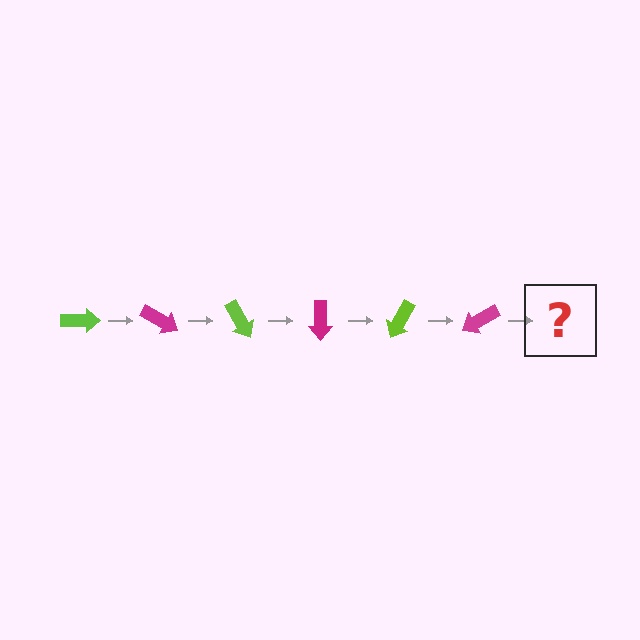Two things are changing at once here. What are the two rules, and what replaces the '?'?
The two rules are that it rotates 30 degrees each step and the color cycles through lime and magenta. The '?' should be a lime arrow, rotated 180 degrees from the start.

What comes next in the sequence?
The next element should be a lime arrow, rotated 180 degrees from the start.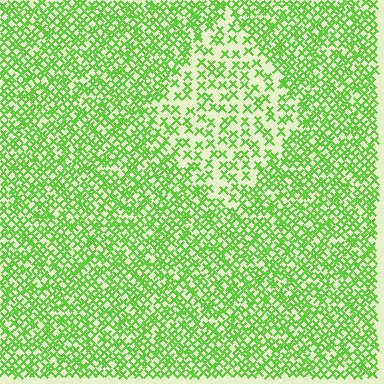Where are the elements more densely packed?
The elements are more densely packed outside the diamond boundary.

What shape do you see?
I see a diamond.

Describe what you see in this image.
The image contains small lime elements arranged at two different densities. A diamond-shaped region is visible where the elements are less densely packed than the surrounding area.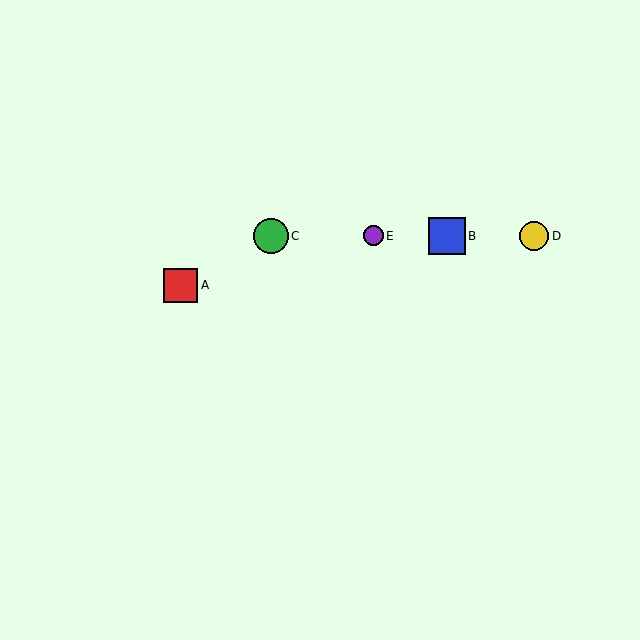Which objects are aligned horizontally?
Objects B, C, D, E are aligned horizontally.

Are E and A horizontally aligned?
No, E is at y≈236 and A is at y≈285.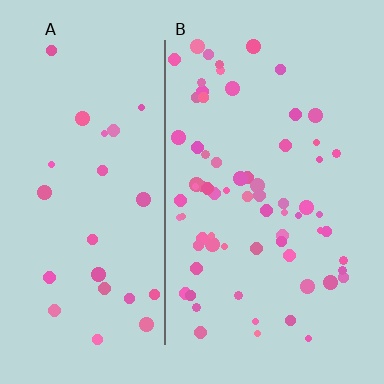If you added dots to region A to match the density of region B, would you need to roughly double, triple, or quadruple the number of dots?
Approximately triple.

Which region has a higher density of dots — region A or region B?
B (the right).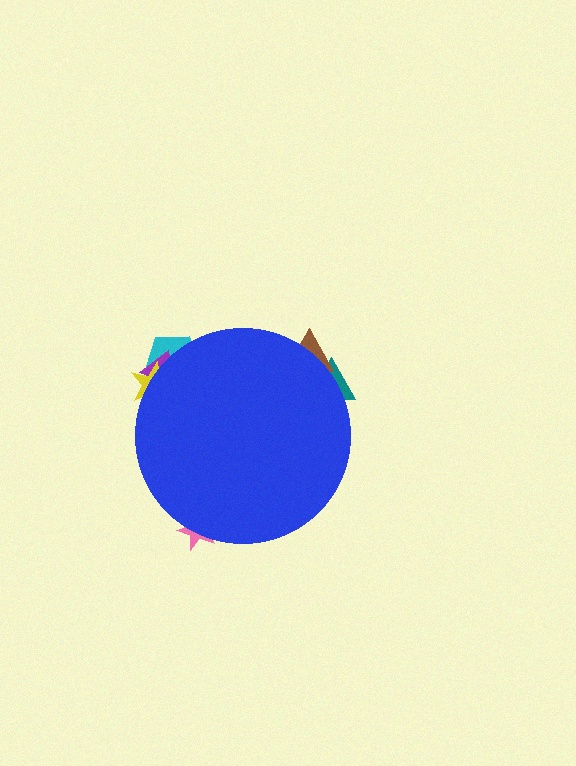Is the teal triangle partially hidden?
Yes, the teal triangle is partially hidden behind the blue circle.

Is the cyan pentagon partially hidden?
Yes, the cyan pentagon is partially hidden behind the blue circle.